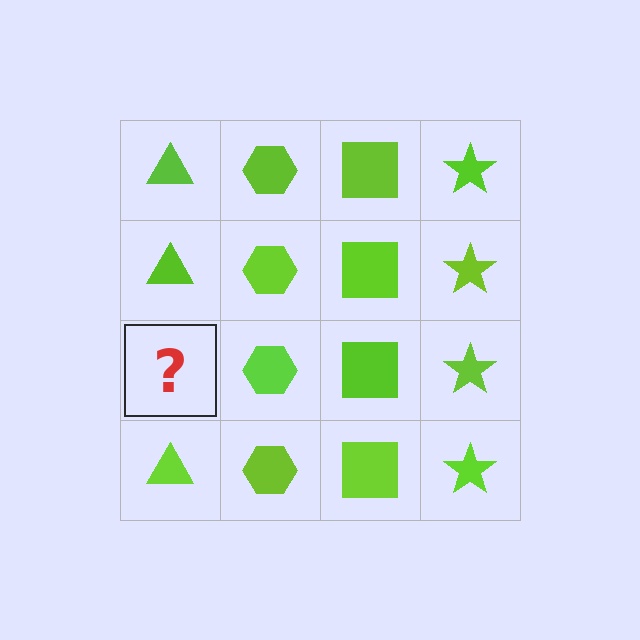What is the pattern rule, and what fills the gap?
The rule is that each column has a consistent shape. The gap should be filled with a lime triangle.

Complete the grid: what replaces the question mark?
The question mark should be replaced with a lime triangle.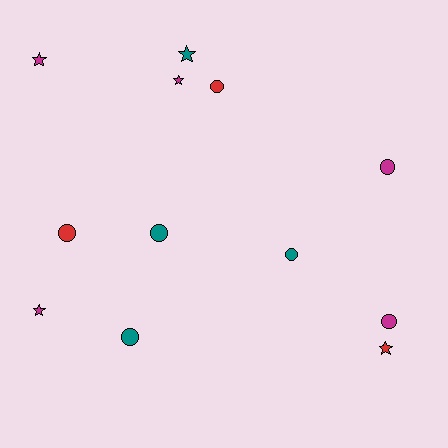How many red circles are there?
There are 2 red circles.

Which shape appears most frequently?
Circle, with 7 objects.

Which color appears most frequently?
Magenta, with 5 objects.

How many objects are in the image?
There are 12 objects.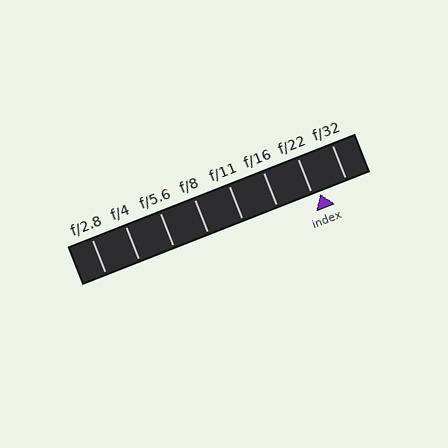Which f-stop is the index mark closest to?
The index mark is closest to f/22.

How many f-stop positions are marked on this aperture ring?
There are 8 f-stop positions marked.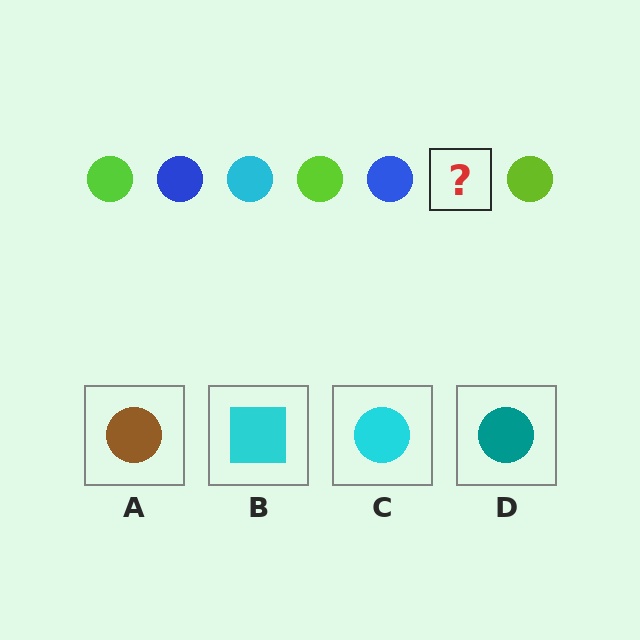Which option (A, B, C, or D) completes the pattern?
C.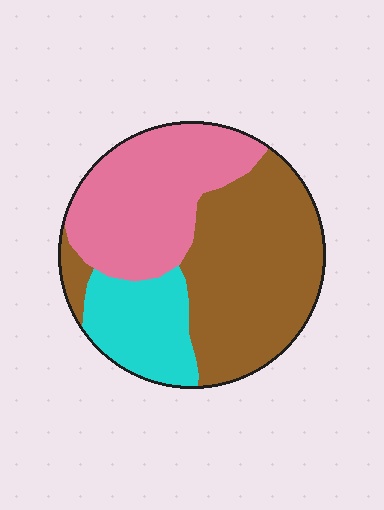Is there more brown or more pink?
Brown.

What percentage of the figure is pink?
Pink takes up about one third (1/3) of the figure.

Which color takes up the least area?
Cyan, at roughly 20%.